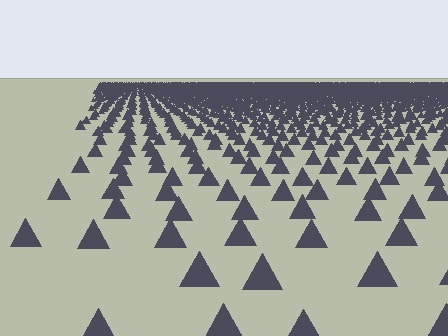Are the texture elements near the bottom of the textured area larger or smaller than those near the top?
Larger. Near the bottom, elements are closer to the viewer and appear at a bigger on-screen size.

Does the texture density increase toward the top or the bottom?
Density increases toward the top.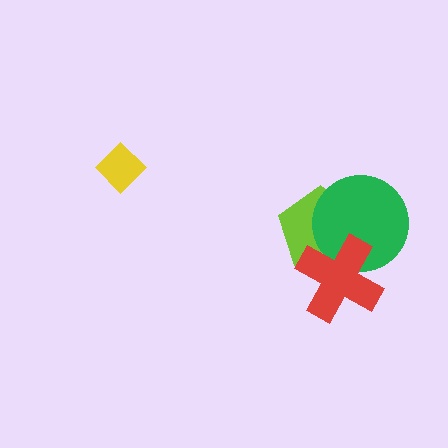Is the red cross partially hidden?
No, no other shape covers it.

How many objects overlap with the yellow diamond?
0 objects overlap with the yellow diamond.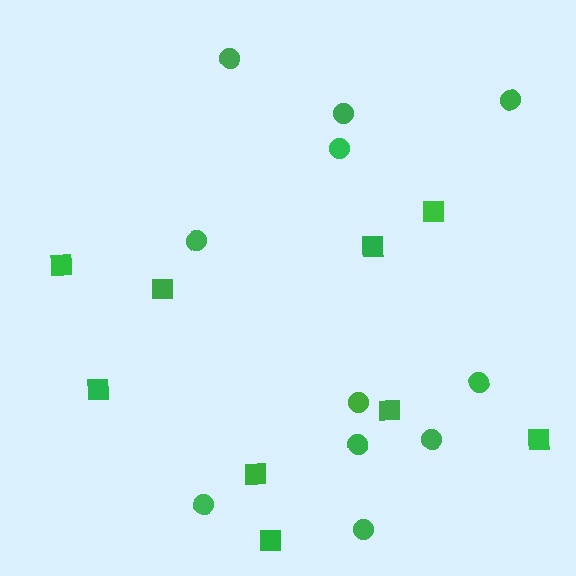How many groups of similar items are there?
There are 2 groups: one group of circles (11) and one group of squares (9).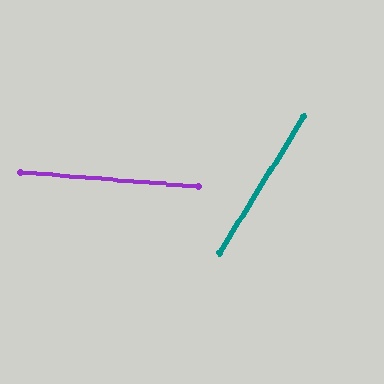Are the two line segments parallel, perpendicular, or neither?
Neither parallel nor perpendicular — they differ by about 63°.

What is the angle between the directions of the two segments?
Approximately 63 degrees.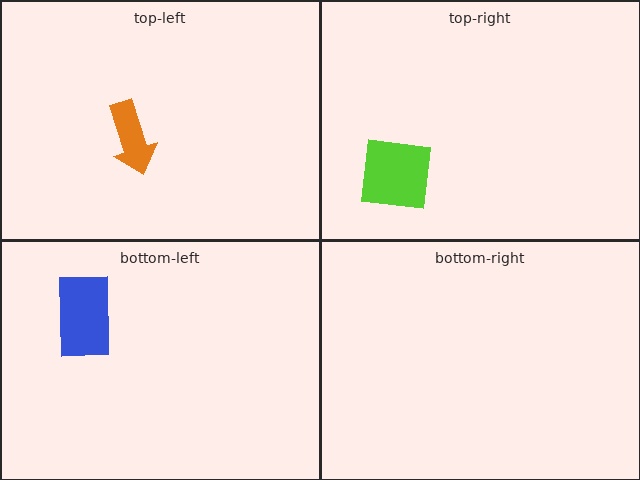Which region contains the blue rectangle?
The bottom-left region.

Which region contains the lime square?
The top-right region.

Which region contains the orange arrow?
The top-left region.